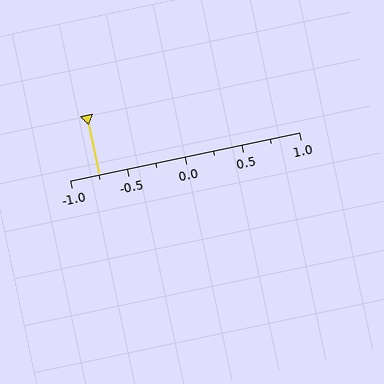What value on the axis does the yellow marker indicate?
The marker indicates approximately -0.75.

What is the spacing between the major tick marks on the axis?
The major ticks are spaced 0.5 apart.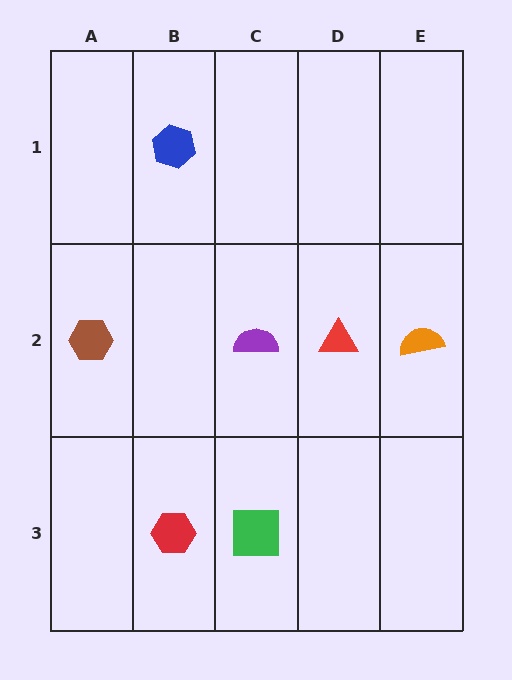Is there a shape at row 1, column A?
No, that cell is empty.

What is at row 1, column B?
A blue hexagon.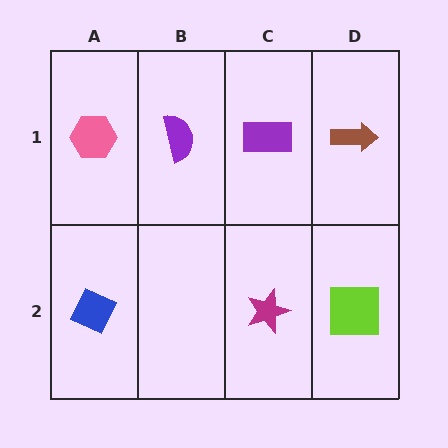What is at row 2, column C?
A magenta star.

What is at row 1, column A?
A pink hexagon.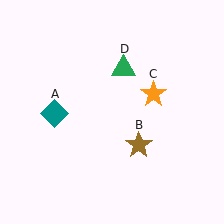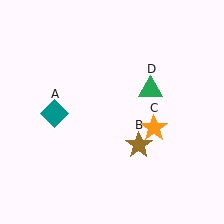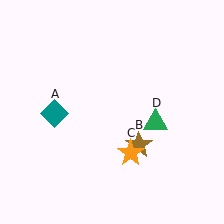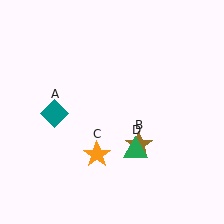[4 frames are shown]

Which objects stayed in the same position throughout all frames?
Teal diamond (object A) and brown star (object B) remained stationary.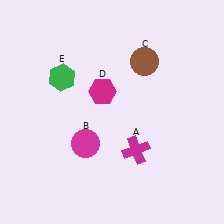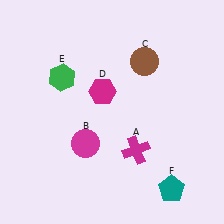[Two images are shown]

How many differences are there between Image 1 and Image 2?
There is 1 difference between the two images.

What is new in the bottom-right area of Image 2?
A teal pentagon (F) was added in the bottom-right area of Image 2.